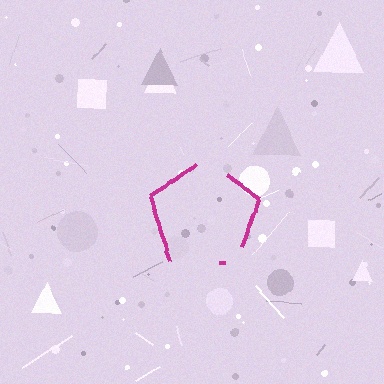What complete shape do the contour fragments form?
The contour fragments form a pentagon.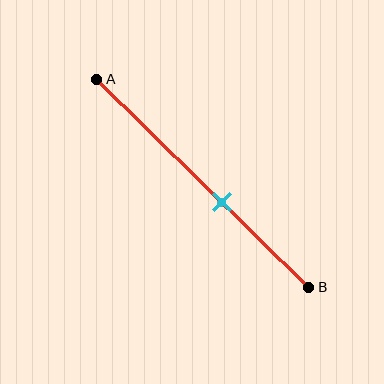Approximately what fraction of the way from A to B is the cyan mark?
The cyan mark is approximately 60% of the way from A to B.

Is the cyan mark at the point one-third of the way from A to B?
No, the mark is at about 60% from A, not at the 33% one-third point.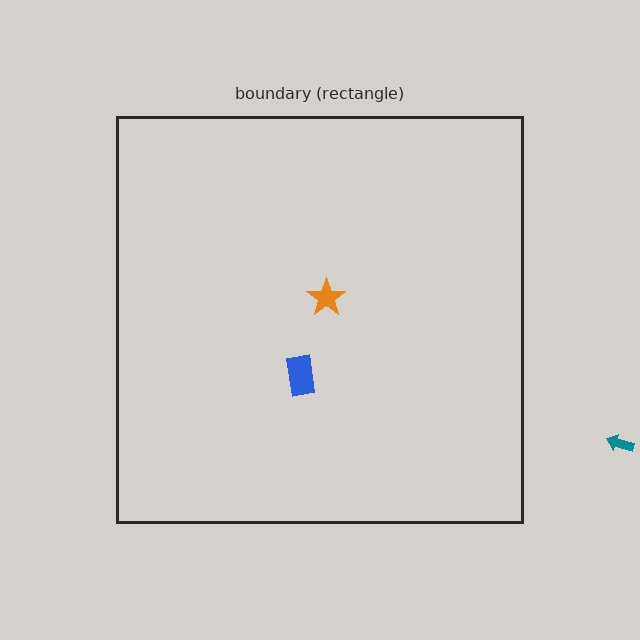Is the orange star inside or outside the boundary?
Inside.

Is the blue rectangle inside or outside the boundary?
Inside.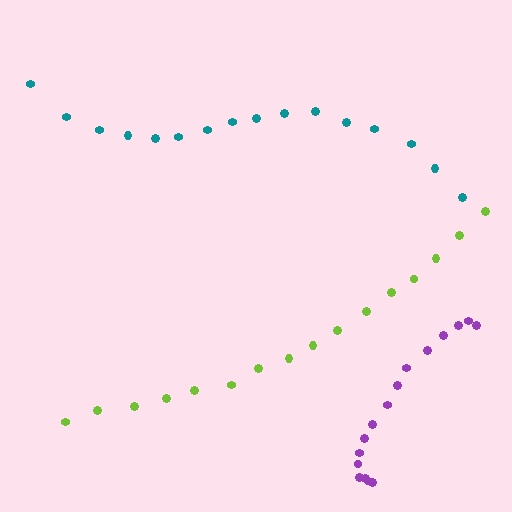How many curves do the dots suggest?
There are 3 distinct paths.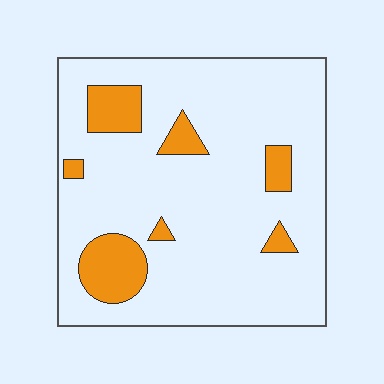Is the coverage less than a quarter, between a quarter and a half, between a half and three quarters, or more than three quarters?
Less than a quarter.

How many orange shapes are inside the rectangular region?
7.